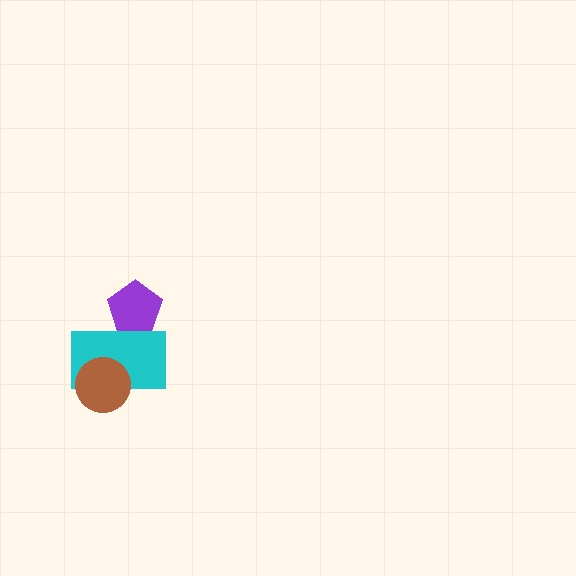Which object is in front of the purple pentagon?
The cyan rectangle is in front of the purple pentagon.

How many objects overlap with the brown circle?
1 object overlaps with the brown circle.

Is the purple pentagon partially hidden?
Yes, it is partially covered by another shape.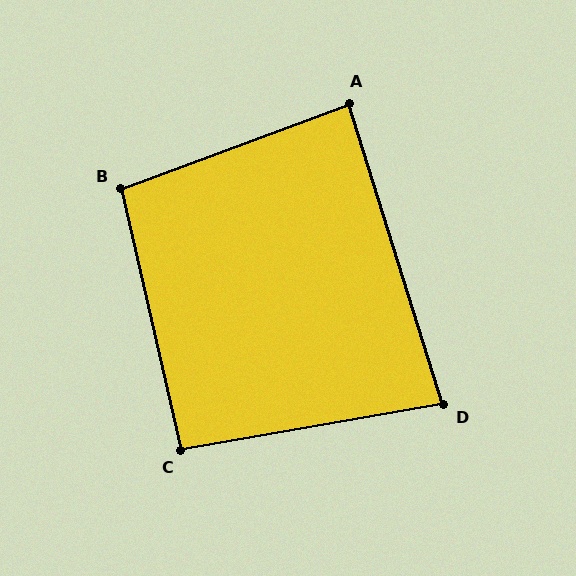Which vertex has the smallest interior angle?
D, at approximately 82 degrees.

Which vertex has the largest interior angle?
B, at approximately 98 degrees.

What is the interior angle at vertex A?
Approximately 87 degrees (approximately right).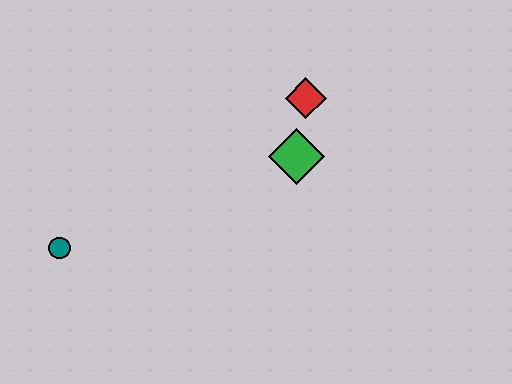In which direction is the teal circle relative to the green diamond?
The teal circle is to the left of the green diamond.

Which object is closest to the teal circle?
The green diamond is closest to the teal circle.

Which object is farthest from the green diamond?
The teal circle is farthest from the green diamond.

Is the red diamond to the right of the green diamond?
Yes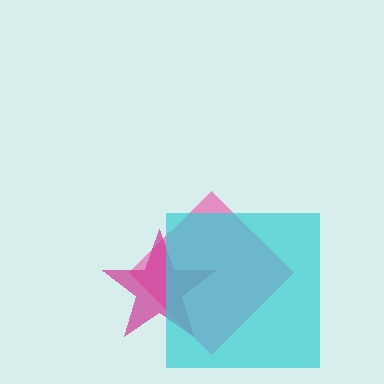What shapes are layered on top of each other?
The layered shapes are: a pink diamond, a magenta star, a cyan square.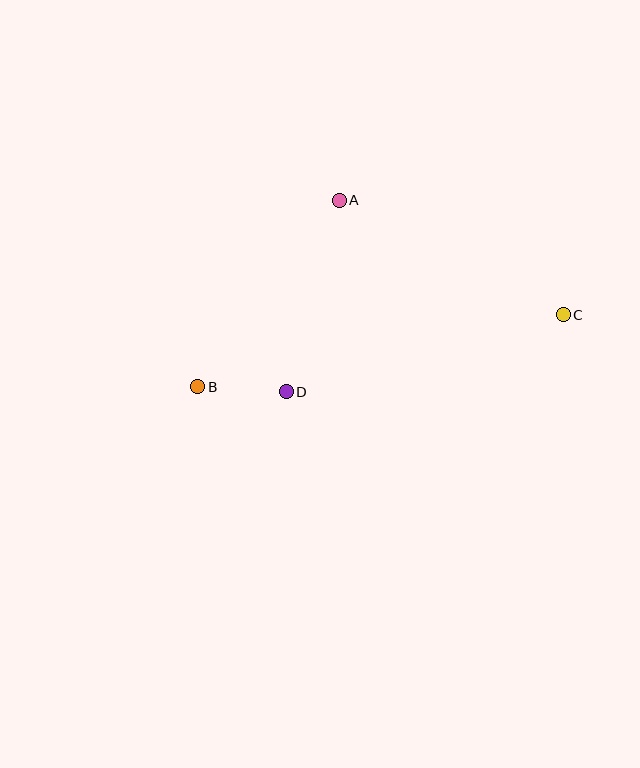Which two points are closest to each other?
Points B and D are closest to each other.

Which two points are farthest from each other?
Points B and C are farthest from each other.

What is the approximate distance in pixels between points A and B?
The distance between A and B is approximately 234 pixels.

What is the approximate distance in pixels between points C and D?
The distance between C and D is approximately 288 pixels.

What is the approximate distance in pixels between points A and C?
The distance between A and C is approximately 251 pixels.